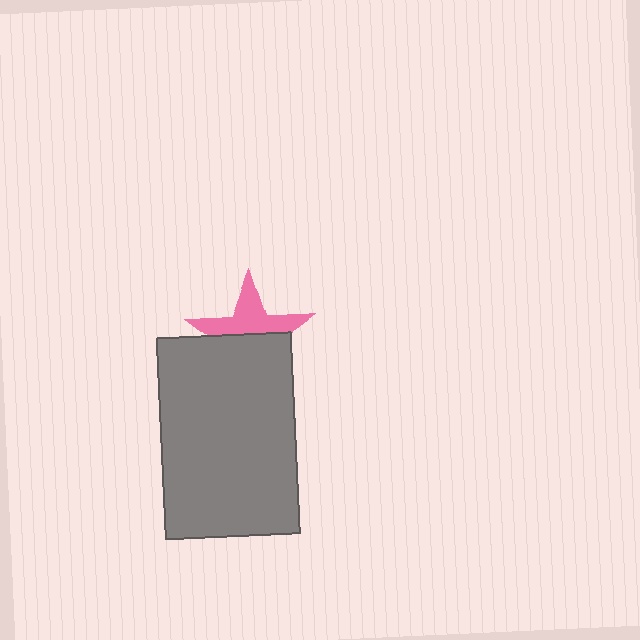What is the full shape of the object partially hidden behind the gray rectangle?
The partially hidden object is a pink star.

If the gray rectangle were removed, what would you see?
You would see the complete pink star.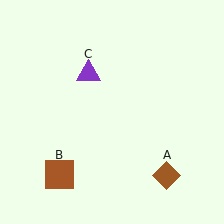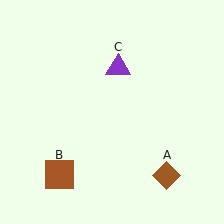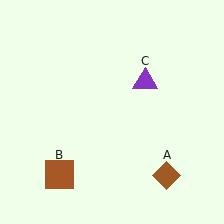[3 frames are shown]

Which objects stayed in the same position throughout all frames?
Brown diamond (object A) and brown square (object B) remained stationary.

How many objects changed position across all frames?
1 object changed position: purple triangle (object C).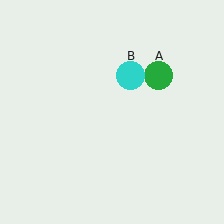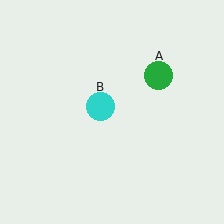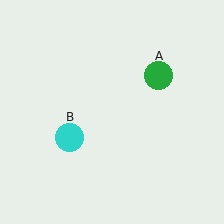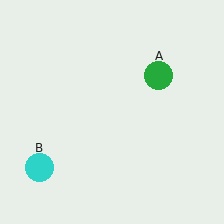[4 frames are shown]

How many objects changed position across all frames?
1 object changed position: cyan circle (object B).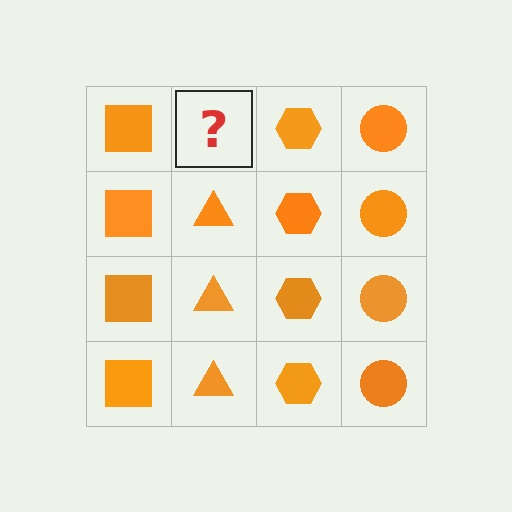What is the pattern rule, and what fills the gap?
The rule is that each column has a consistent shape. The gap should be filled with an orange triangle.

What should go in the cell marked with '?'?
The missing cell should contain an orange triangle.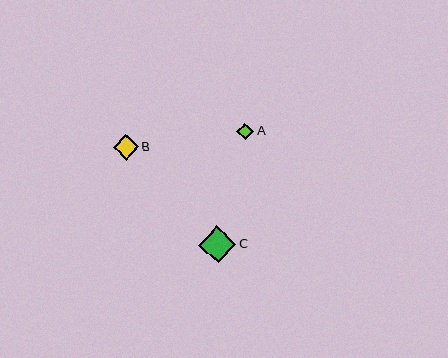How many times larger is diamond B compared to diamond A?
Diamond B is approximately 1.5 times the size of diamond A.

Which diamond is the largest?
Diamond C is the largest with a size of approximately 37 pixels.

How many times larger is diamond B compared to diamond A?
Diamond B is approximately 1.5 times the size of diamond A.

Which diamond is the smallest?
Diamond A is the smallest with a size of approximately 17 pixels.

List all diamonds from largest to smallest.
From largest to smallest: C, B, A.